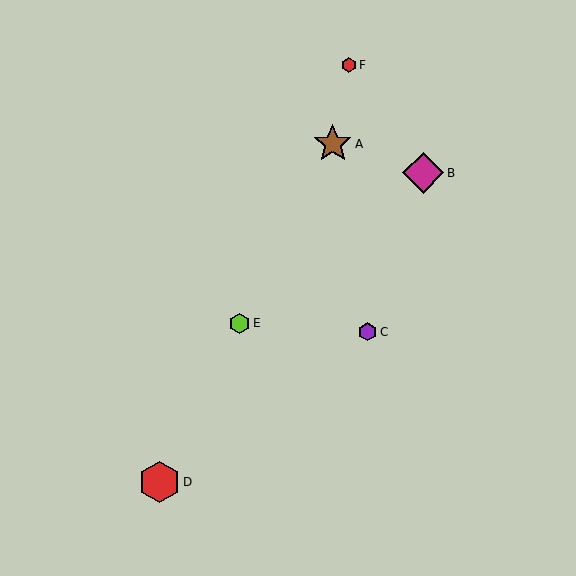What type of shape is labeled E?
Shape E is a lime hexagon.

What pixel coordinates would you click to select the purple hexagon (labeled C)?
Click at (368, 332) to select the purple hexagon C.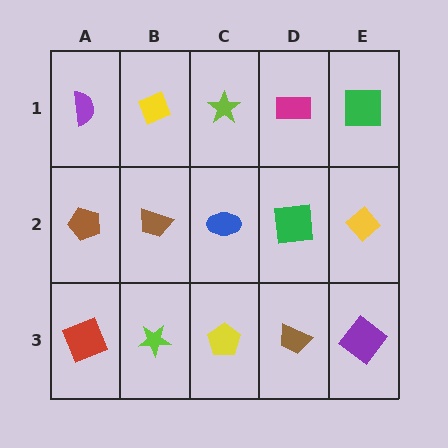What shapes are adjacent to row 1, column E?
A yellow diamond (row 2, column E), a magenta rectangle (row 1, column D).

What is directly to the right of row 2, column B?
A blue ellipse.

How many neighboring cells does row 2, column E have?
3.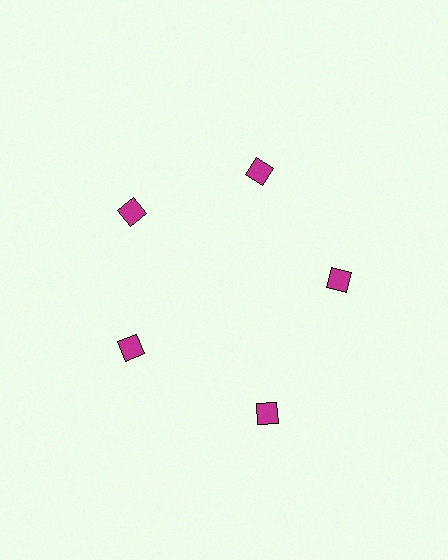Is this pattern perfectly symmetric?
No. The 5 magenta diamonds are arranged in a ring, but one element near the 5 o'clock position is pushed outward from the center, breaking the 5-fold rotational symmetry.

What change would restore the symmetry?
The symmetry would be restored by moving it inward, back onto the ring so that all 5 diamonds sit at equal angles and equal distance from the center.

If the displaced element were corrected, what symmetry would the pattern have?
It would have 5-fold rotational symmetry — the pattern would map onto itself every 72 degrees.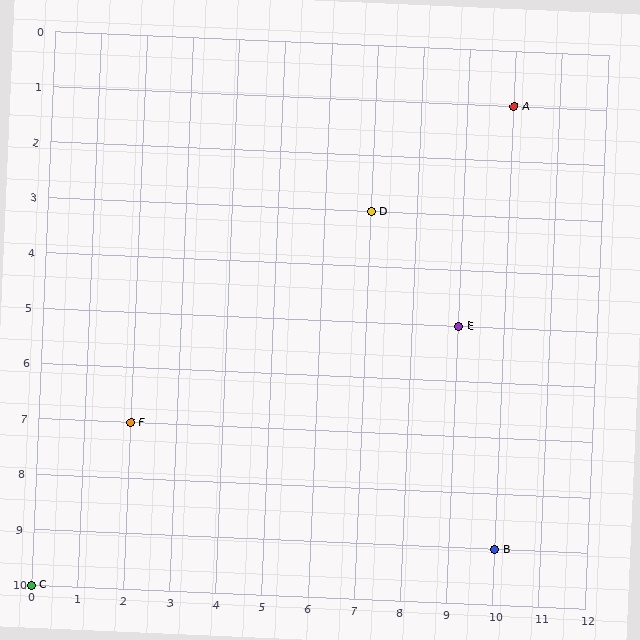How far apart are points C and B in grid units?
Points C and B are 10 columns and 1 row apart (about 10.0 grid units diagonally).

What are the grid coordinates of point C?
Point C is at grid coordinates (0, 10).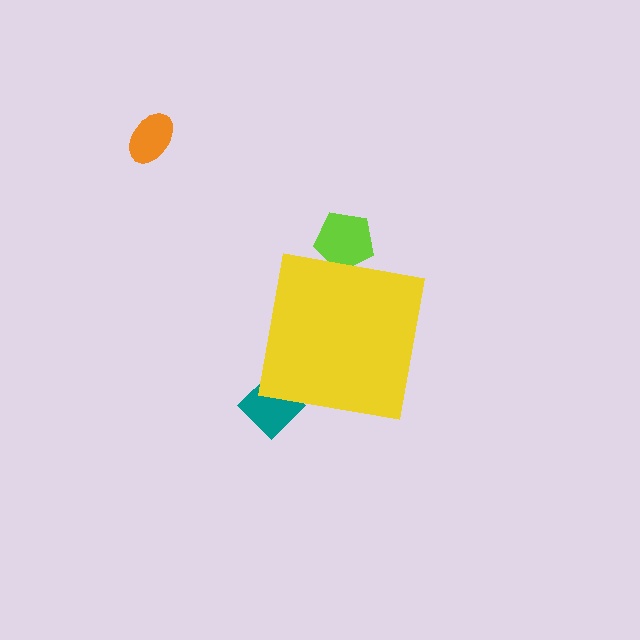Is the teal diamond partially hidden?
Yes, the teal diamond is partially hidden behind the yellow square.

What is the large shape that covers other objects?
A yellow square.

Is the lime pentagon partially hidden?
Yes, the lime pentagon is partially hidden behind the yellow square.